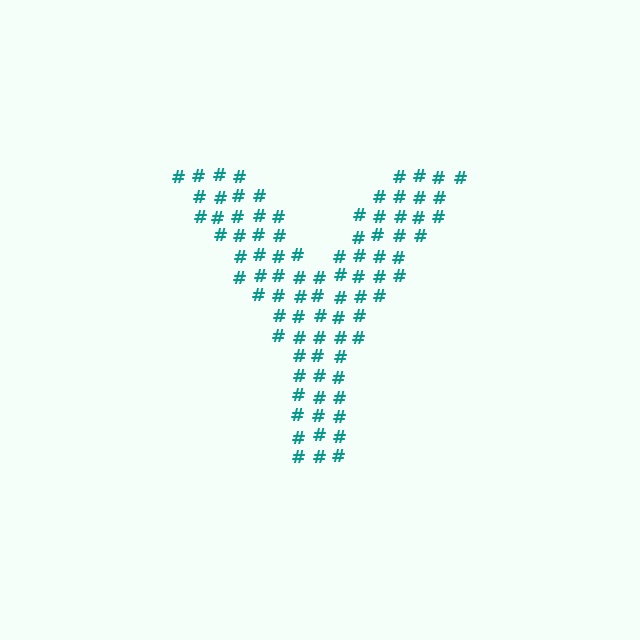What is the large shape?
The large shape is the letter Y.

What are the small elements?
The small elements are hash symbols.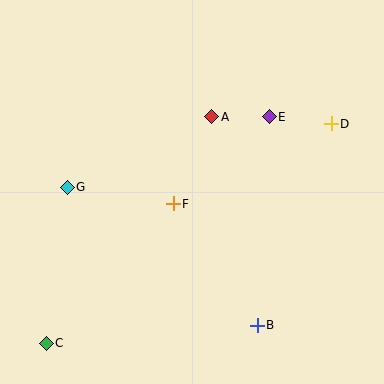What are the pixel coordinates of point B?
Point B is at (257, 325).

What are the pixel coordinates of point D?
Point D is at (331, 124).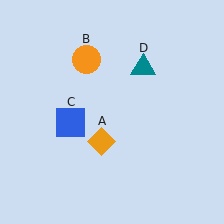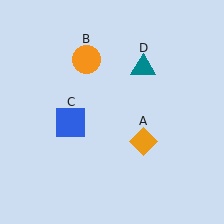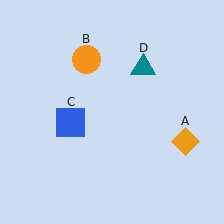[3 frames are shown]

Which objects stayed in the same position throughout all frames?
Orange circle (object B) and blue square (object C) and teal triangle (object D) remained stationary.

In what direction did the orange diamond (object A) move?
The orange diamond (object A) moved right.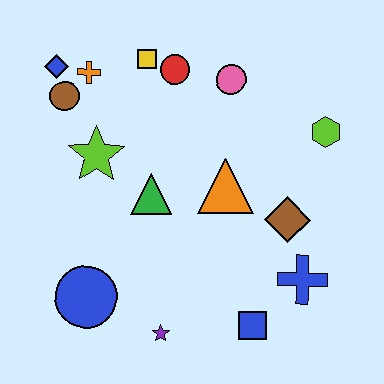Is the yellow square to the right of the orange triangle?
No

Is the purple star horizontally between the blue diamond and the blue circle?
No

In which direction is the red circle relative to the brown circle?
The red circle is to the right of the brown circle.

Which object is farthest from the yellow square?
The blue square is farthest from the yellow square.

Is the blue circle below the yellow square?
Yes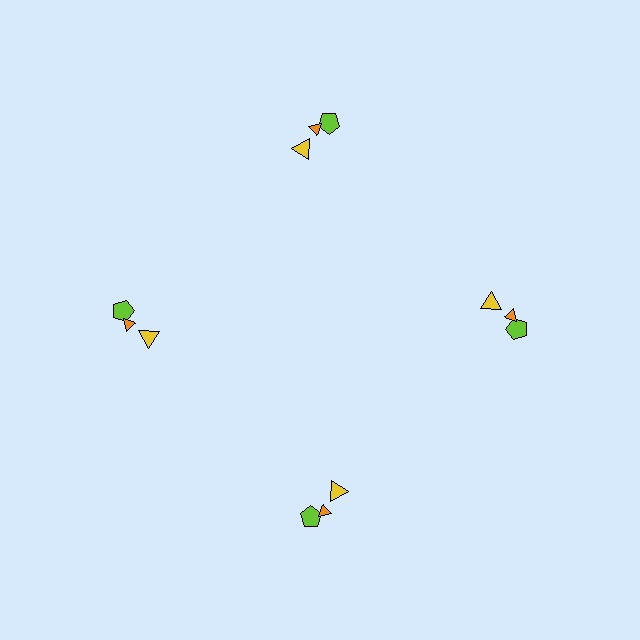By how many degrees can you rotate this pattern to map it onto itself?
The pattern maps onto itself every 90 degrees of rotation.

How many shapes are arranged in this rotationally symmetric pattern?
There are 12 shapes, arranged in 4 groups of 3.